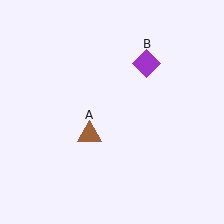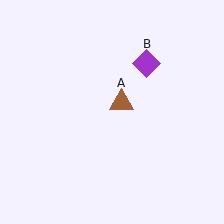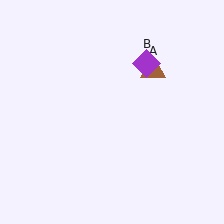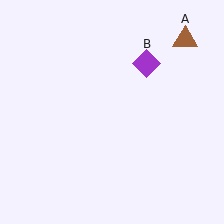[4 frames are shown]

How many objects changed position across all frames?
1 object changed position: brown triangle (object A).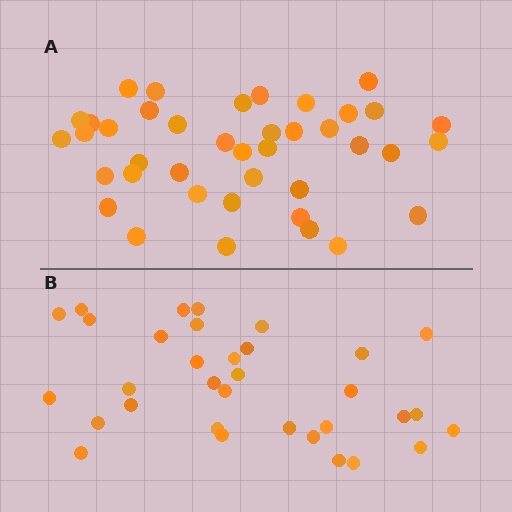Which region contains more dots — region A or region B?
Region A (the top region) has more dots.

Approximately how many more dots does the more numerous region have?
Region A has roughly 8 or so more dots than region B.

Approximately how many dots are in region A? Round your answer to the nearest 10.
About 40 dots.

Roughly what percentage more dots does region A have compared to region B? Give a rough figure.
About 20% more.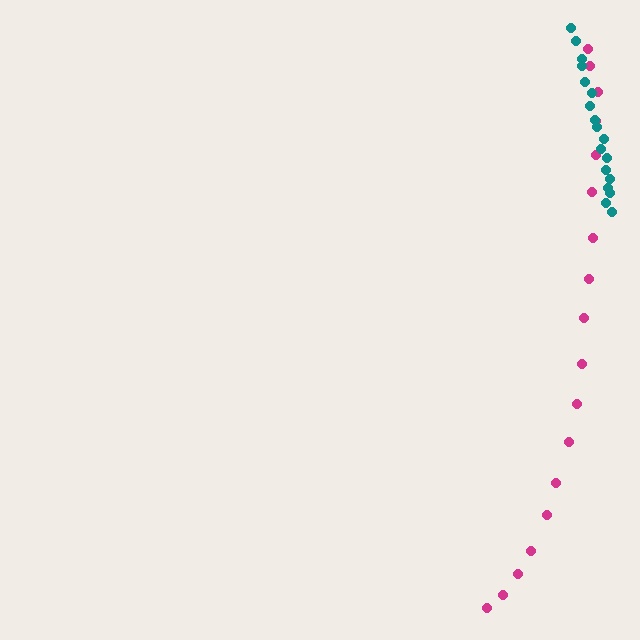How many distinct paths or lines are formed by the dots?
There are 2 distinct paths.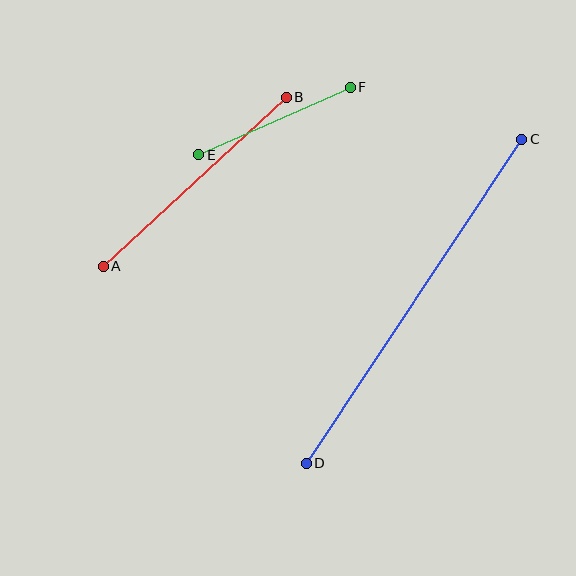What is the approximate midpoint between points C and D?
The midpoint is at approximately (414, 301) pixels.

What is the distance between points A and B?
The distance is approximately 249 pixels.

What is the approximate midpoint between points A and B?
The midpoint is at approximately (195, 182) pixels.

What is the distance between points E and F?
The distance is approximately 166 pixels.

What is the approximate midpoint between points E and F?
The midpoint is at approximately (275, 121) pixels.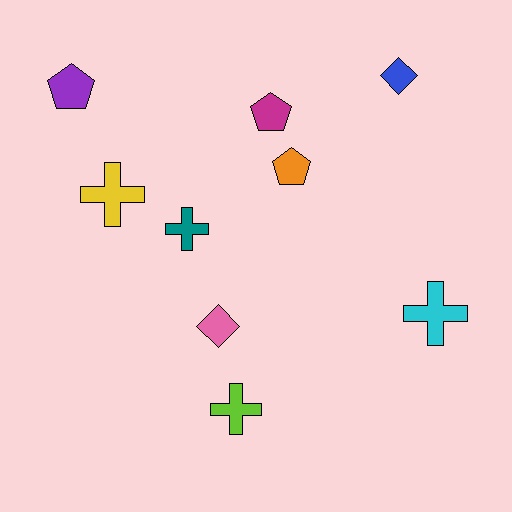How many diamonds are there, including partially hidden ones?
There are 2 diamonds.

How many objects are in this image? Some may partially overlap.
There are 9 objects.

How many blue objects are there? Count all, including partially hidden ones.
There is 1 blue object.